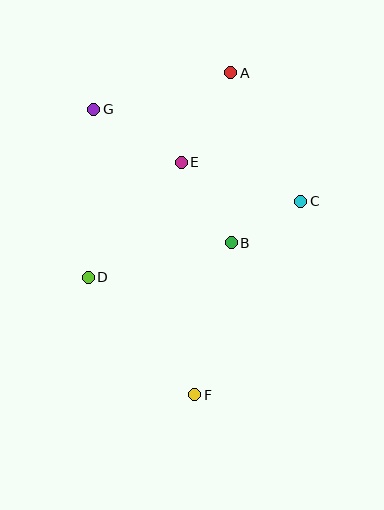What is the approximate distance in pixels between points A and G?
The distance between A and G is approximately 141 pixels.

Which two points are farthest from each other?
Points A and F are farthest from each other.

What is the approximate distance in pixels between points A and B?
The distance between A and B is approximately 170 pixels.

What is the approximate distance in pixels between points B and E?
The distance between B and E is approximately 95 pixels.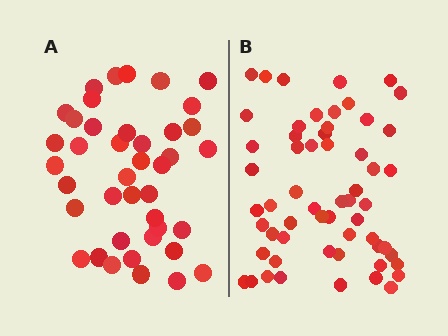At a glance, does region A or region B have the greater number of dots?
Region B (the right region) has more dots.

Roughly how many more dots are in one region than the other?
Region B has approximately 15 more dots than region A.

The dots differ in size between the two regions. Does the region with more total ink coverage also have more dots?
No. Region A has more total ink coverage because its dots are larger, but region B actually contains more individual dots. Total area can be misleading — the number of items is what matters here.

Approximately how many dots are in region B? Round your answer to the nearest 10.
About 60 dots. (The exact count is 58, which rounds to 60.)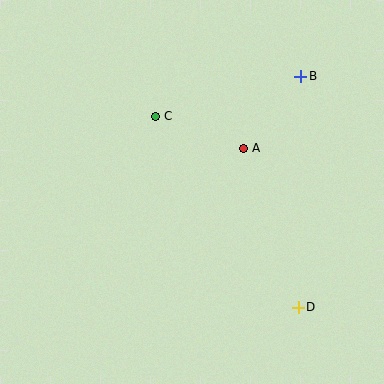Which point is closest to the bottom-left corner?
Point D is closest to the bottom-left corner.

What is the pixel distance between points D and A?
The distance between D and A is 168 pixels.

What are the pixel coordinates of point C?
Point C is at (156, 116).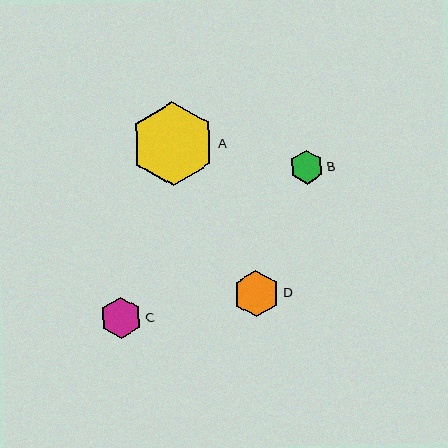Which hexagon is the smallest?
Hexagon B is the smallest with a size of approximately 34 pixels.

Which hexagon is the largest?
Hexagon A is the largest with a size of approximately 85 pixels.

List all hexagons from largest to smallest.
From largest to smallest: A, D, C, B.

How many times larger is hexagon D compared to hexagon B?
Hexagon D is approximately 1.4 times the size of hexagon B.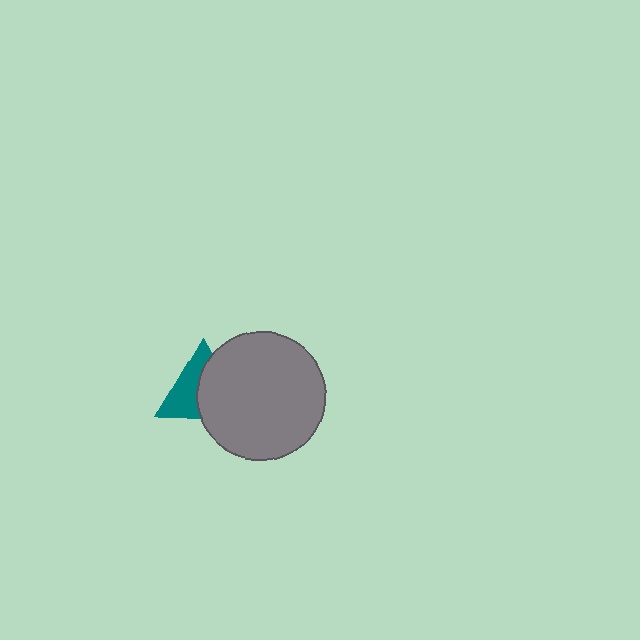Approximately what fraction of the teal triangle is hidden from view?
Roughly 51% of the teal triangle is hidden behind the gray circle.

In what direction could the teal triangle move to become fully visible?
The teal triangle could move left. That would shift it out from behind the gray circle entirely.